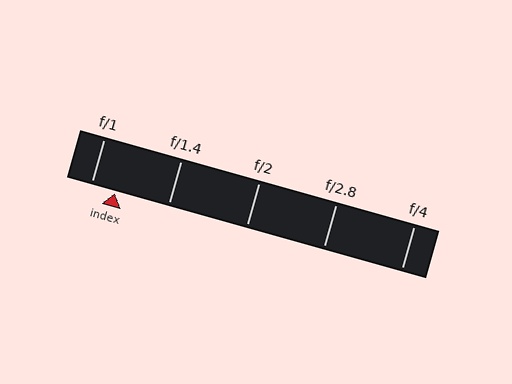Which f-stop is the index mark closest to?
The index mark is closest to f/1.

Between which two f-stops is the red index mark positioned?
The index mark is between f/1 and f/1.4.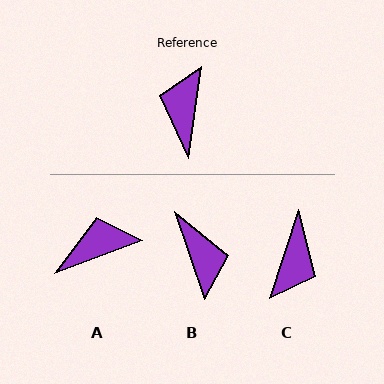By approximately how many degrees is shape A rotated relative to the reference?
Approximately 61 degrees clockwise.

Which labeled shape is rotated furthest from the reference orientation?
C, about 170 degrees away.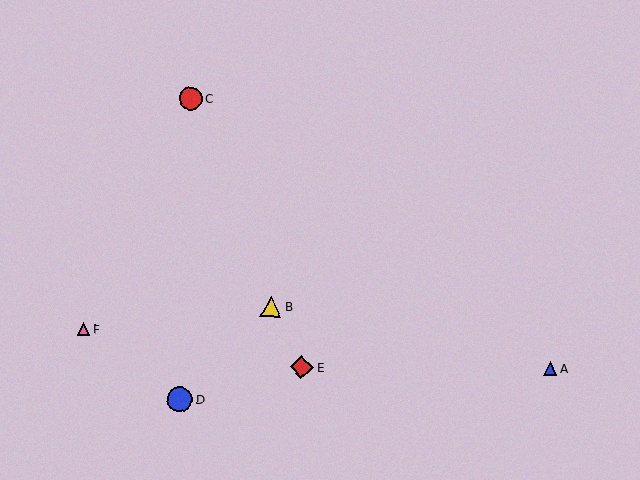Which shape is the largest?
The blue circle (labeled D) is the largest.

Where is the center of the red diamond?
The center of the red diamond is at (302, 367).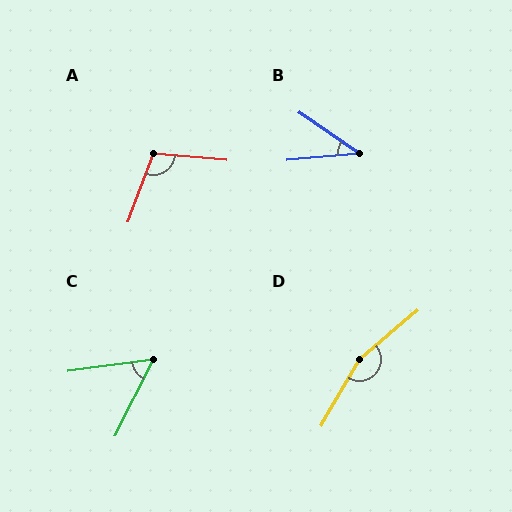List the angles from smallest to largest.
B (40°), C (56°), A (106°), D (160°).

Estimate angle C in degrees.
Approximately 56 degrees.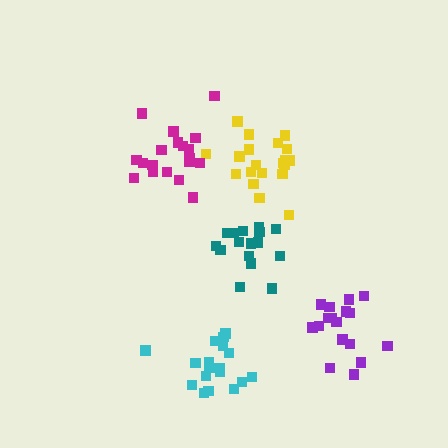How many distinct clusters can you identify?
There are 5 distinct clusters.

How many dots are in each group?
Group 1: 16 dots, Group 2: 18 dots, Group 3: 20 dots, Group 4: 20 dots, Group 5: 19 dots (93 total).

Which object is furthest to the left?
The magenta cluster is leftmost.